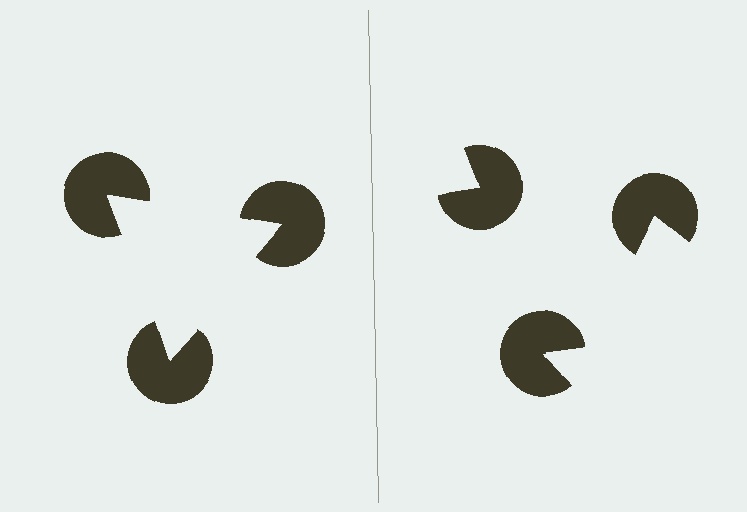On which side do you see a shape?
An illusory triangle appears on the left side. On the right side the wedge cuts are rotated, so no coherent shape forms.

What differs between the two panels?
The pac-man discs are positioned identically on both sides; only the wedge orientations differ. On the left they align to a triangle; on the right they are misaligned.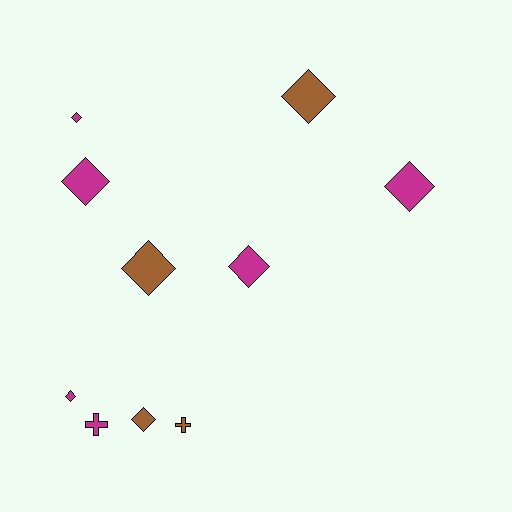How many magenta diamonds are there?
There are 5 magenta diamonds.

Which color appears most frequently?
Magenta, with 6 objects.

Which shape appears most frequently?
Diamond, with 8 objects.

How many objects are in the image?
There are 10 objects.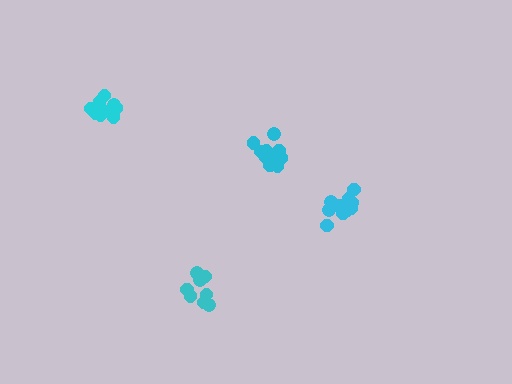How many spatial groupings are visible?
There are 4 spatial groupings.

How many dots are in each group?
Group 1: 11 dots, Group 2: 8 dots, Group 3: 10 dots, Group 4: 11 dots (40 total).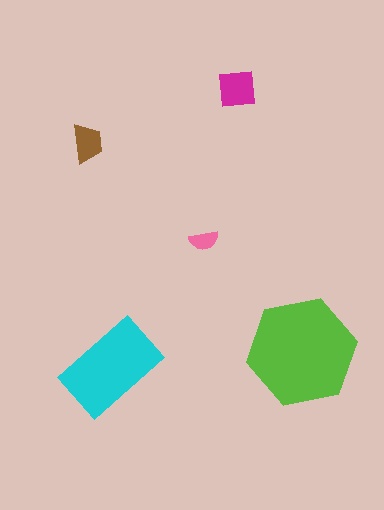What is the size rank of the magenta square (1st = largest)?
3rd.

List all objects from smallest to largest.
The pink semicircle, the brown trapezoid, the magenta square, the cyan rectangle, the lime hexagon.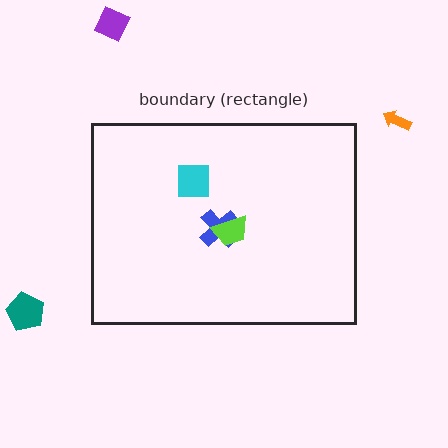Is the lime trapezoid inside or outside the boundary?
Inside.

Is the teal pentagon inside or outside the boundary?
Outside.